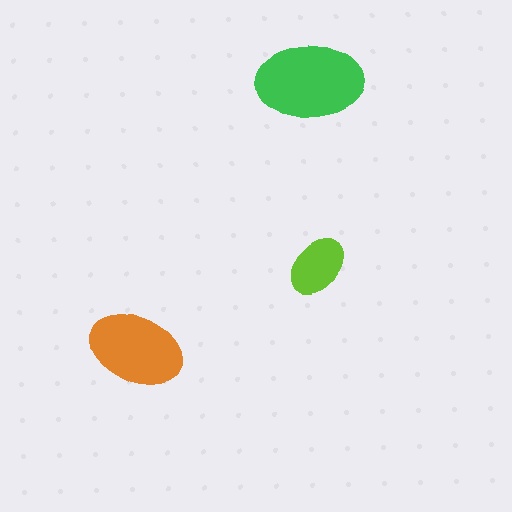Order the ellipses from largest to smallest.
the green one, the orange one, the lime one.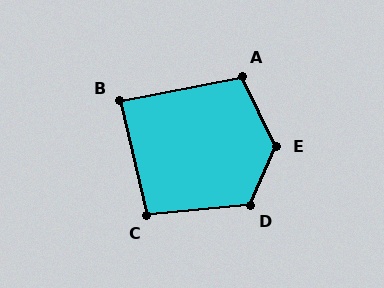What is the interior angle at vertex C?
Approximately 98 degrees (obtuse).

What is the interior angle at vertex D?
Approximately 120 degrees (obtuse).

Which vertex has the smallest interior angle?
B, at approximately 88 degrees.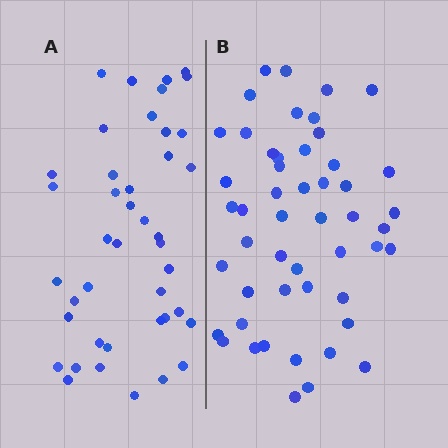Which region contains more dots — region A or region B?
Region B (the right region) has more dots.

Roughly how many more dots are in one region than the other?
Region B has roughly 8 or so more dots than region A.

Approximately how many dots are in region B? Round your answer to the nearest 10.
About 50 dots.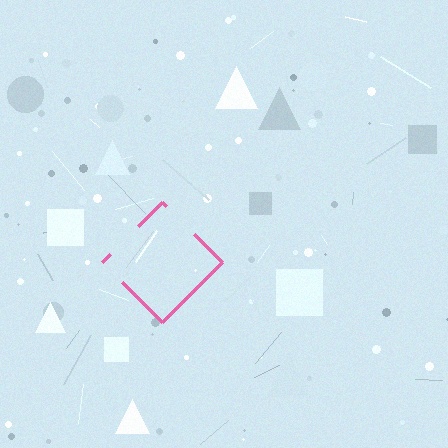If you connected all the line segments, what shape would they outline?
They would outline a diamond.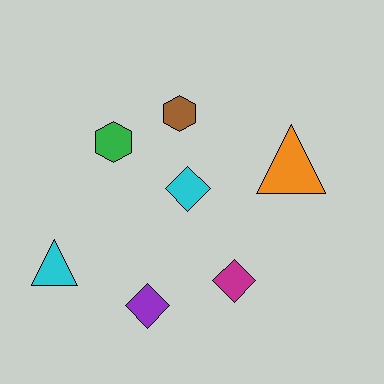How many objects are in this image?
There are 7 objects.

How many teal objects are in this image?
There are no teal objects.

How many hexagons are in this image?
There are 2 hexagons.